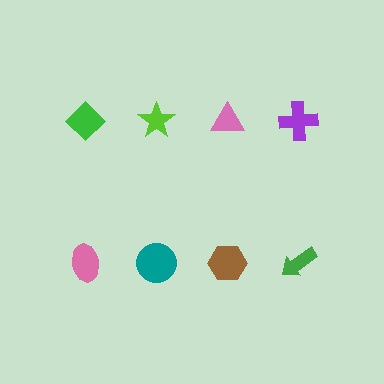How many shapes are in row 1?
4 shapes.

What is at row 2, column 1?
A pink ellipse.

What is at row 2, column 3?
A brown hexagon.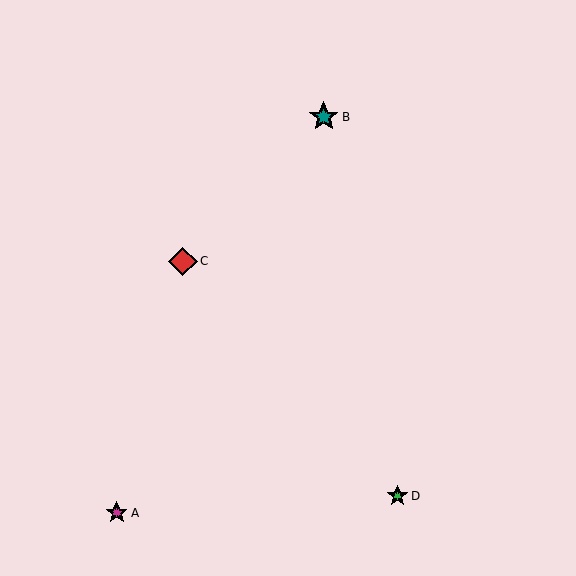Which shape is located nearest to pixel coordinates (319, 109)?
The teal star (labeled B) at (324, 117) is nearest to that location.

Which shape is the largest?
The teal star (labeled B) is the largest.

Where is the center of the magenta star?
The center of the magenta star is at (117, 513).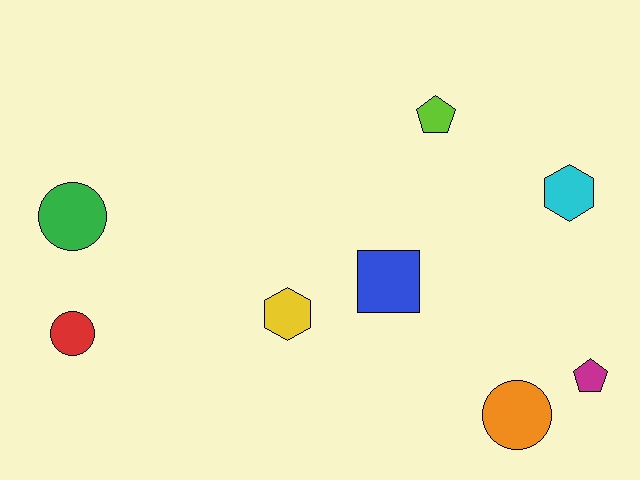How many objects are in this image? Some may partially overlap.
There are 8 objects.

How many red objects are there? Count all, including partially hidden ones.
There is 1 red object.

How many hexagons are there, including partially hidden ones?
There are 2 hexagons.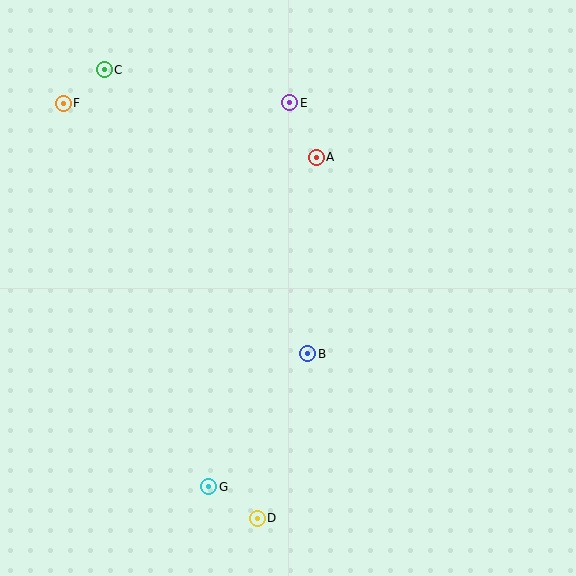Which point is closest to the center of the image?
Point B at (308, 354) is closest to the center.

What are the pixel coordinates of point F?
Point F is at (63, 103).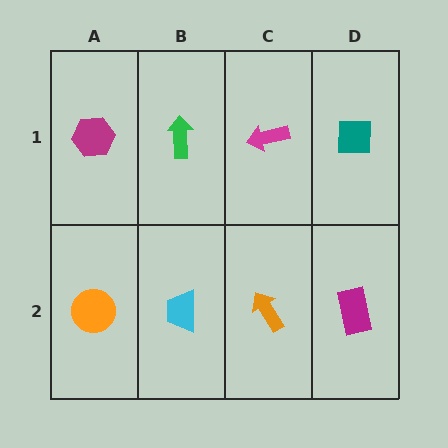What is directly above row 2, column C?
A magenta arrow.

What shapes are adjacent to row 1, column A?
An orange circle (row 2, column A), a green arrow (row 1, column B).